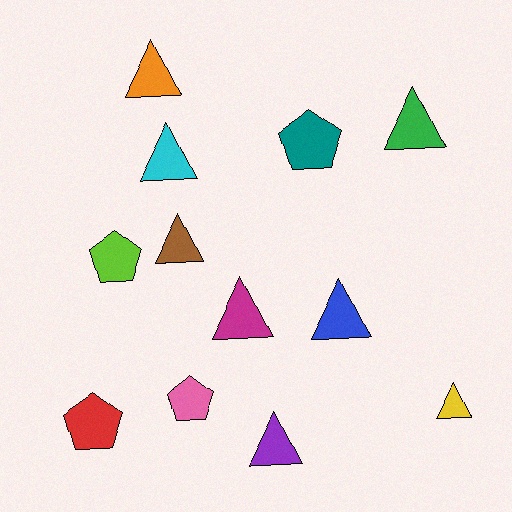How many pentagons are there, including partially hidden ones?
There are 4 pentagons.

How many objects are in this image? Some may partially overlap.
There are 12 objects.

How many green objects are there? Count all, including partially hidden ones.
There is 1 green object.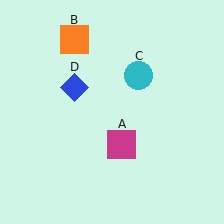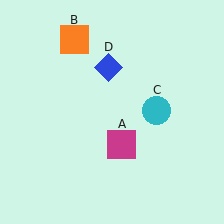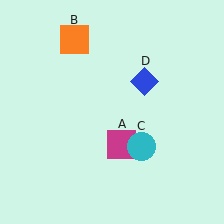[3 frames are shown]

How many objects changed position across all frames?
2 objects changed position: cyan circle (object C), blue diamond (object D).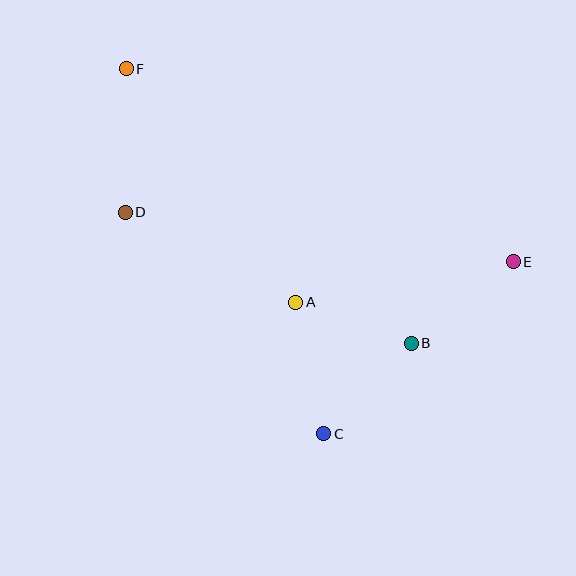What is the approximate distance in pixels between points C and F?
The distance between C and F is approximately 415 pixels.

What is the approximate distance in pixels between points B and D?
The distance between B and D is approximately 315 pixels.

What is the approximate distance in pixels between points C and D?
The distance between C and D is approximately 297 pixels.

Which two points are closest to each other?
Points A and B are closest to each other.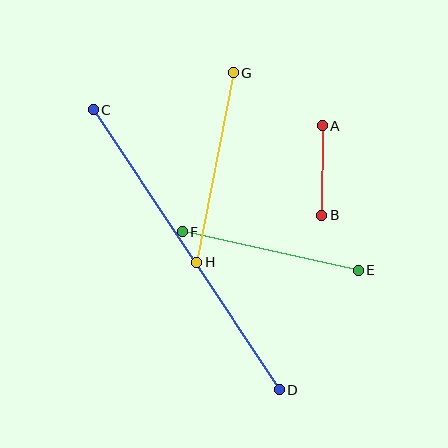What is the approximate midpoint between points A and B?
The midpoint is at approximately (322, 171) pixels.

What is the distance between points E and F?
The distance is approximately 180 pixels.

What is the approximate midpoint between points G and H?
The midpoint is at approximately (215, 167) pixels.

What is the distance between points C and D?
The distance is approximately 336 pixels.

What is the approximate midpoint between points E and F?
The midpoint is at approximately (270, 251) pixels.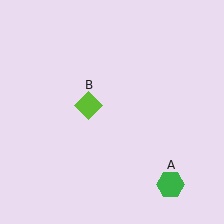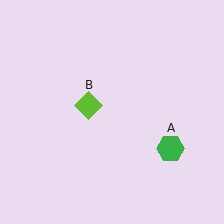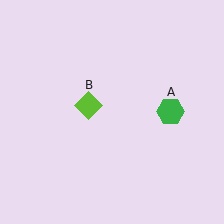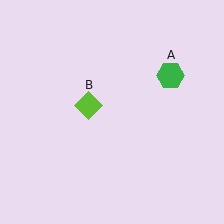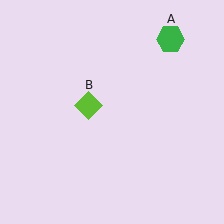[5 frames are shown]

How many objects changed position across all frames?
1 object changed position: green hexagon (object A).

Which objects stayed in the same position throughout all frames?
Lime diamond (object B) remained stationary.